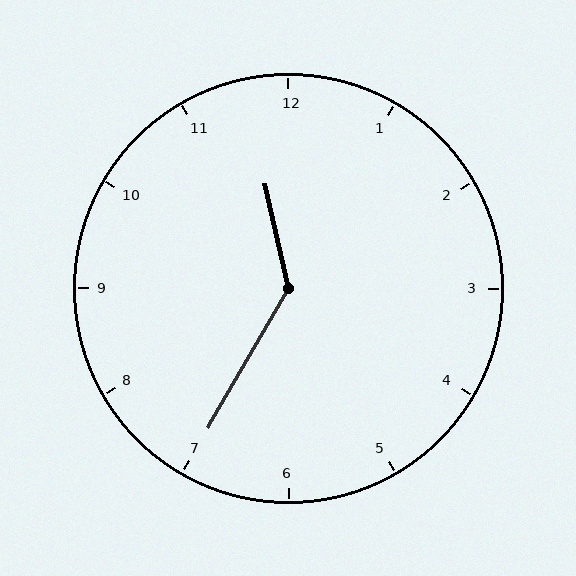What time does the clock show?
11:35.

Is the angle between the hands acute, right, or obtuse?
It is obtuse.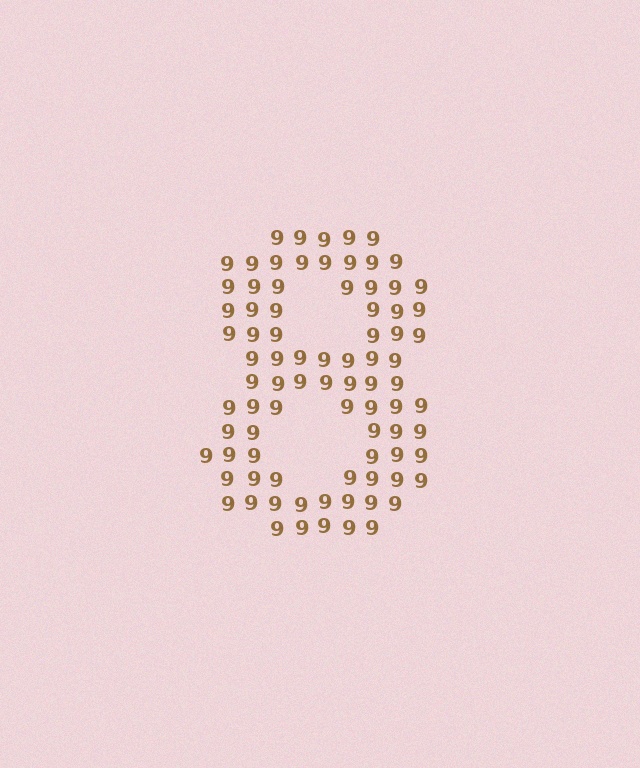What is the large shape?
The large shape is the digit 8.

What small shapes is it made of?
It is made of small digit 9's.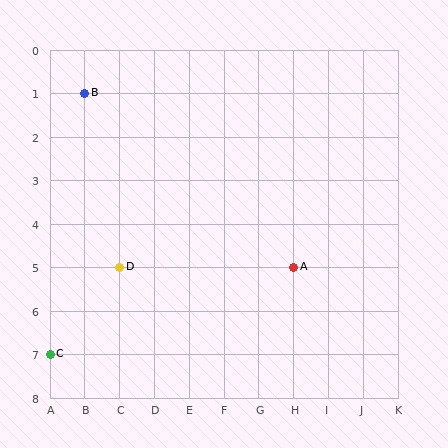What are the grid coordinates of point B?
Point B is at grid coordinates (B, 1).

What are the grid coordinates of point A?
Point A is at grid coordinates (H, 5).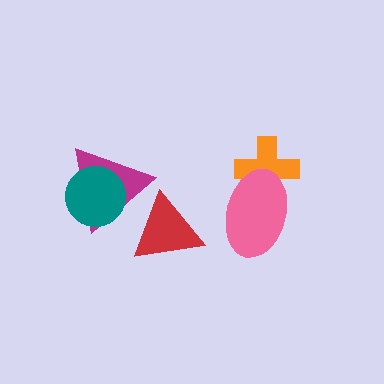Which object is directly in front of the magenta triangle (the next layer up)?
The red triangle is directly in front of the magenta triangle.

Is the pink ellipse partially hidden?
No, no other shape covers it.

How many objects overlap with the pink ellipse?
1 object overlaps with the pink ellipse.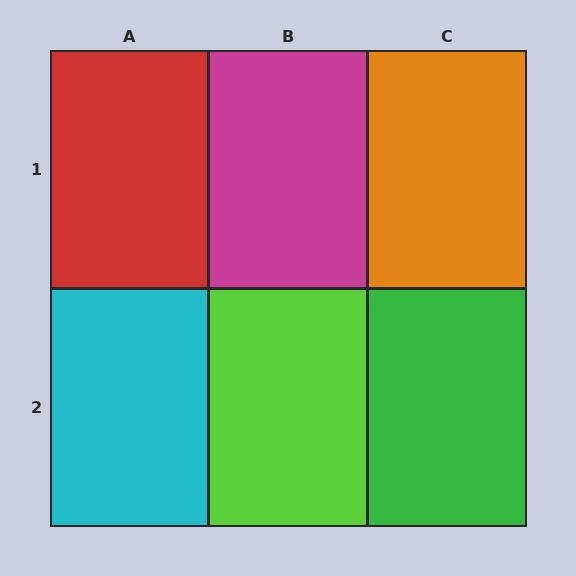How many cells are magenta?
1 cell is magenta.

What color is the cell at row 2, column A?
Cyan.